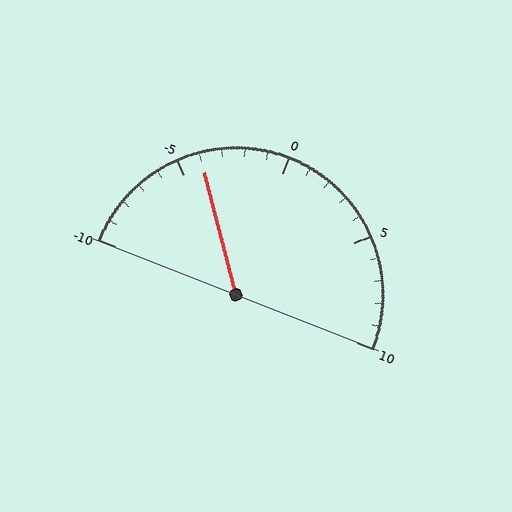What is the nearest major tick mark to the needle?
The nearest major tick mark is -5.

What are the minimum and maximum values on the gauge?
The gauge ranges from -10 to 10.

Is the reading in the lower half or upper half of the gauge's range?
The reading is in the lower half of the range (-10 to 10).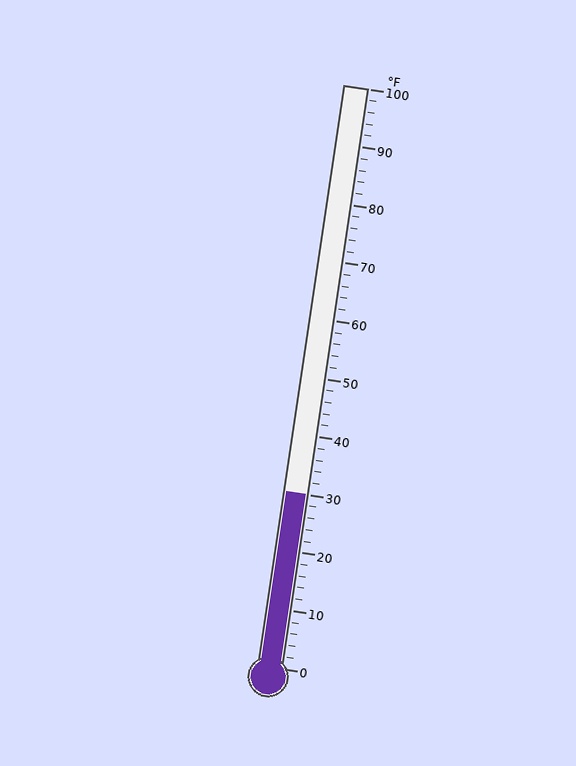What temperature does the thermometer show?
The thermometer shows approximately 30°F.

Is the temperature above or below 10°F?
The temperature is above 10°F.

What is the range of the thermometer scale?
The thermometer scale ranges from 0°F to 100°F.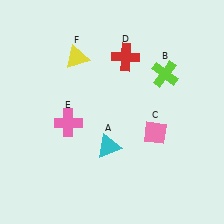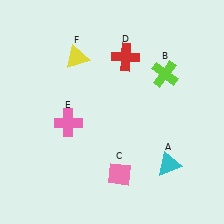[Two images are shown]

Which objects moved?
The objects that moved are: the cyan triangle (A), the pink diamond (C).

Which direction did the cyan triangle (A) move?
The cyan triangle (A) moved right.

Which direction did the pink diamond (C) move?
The pink diamond (C) moved down.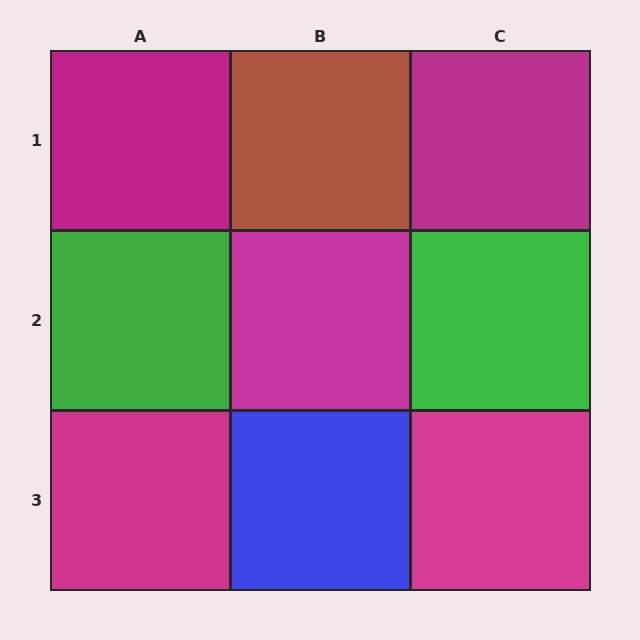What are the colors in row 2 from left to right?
Green, magenta, green.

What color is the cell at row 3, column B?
Blue.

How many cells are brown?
1 cell is brown.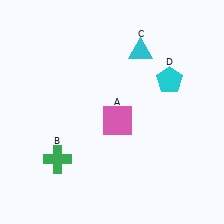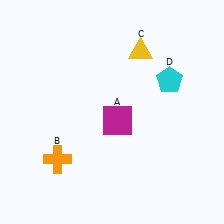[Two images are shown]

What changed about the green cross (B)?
In Image 1, B is green. In Image 2, it changed to orange.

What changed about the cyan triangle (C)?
In Image 1, C is cyan. In Image 2, it changed to yellow.